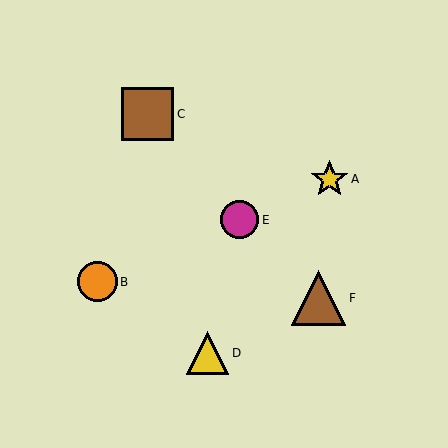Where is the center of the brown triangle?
The center of the brown triangle is at (319, 298).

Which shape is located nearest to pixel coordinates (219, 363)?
The yellow triangle (labeled D) at (208, 353) is nearest to that location.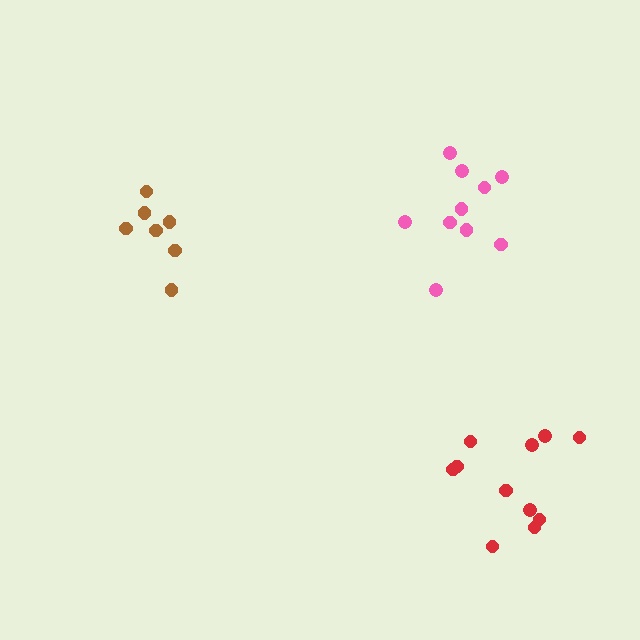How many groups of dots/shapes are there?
There are 3 groups.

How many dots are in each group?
Group 1: 11 dots, Group 2: 7 dots, Group 3: 10 dots (28 total).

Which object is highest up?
The brown cluster is topmost.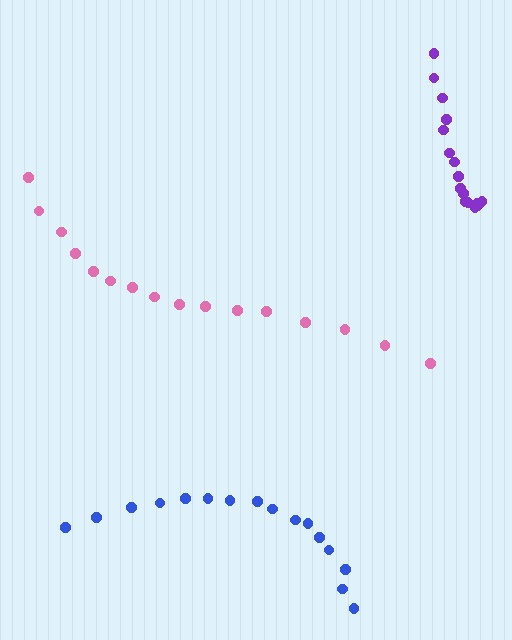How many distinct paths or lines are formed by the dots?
There are 3 distinct paths.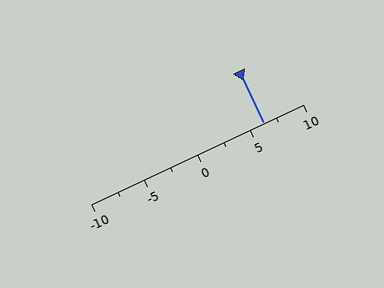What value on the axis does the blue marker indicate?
The marker indicates approximately 6.2.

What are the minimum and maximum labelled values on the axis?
The axis runs from -10 to 10.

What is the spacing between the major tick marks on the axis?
The major ticks are spaced 5 apart.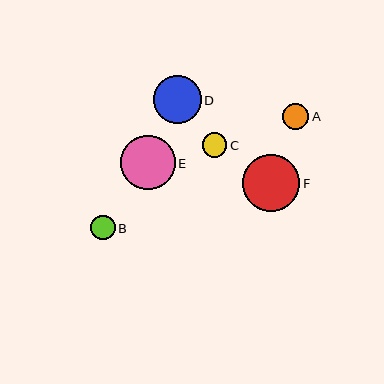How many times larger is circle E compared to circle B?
Circle E is approximately 2.2 times the size of circle B.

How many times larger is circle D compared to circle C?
Circle D is approximately 1.9 times the size of circle C.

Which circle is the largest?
Circle F is the largest with a size of approximately 57 pixels.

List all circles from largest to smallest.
From largest to smallest: F, E, D, A, B, C.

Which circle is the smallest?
Circle C is the smallest with a size of approximately 25 pixels.